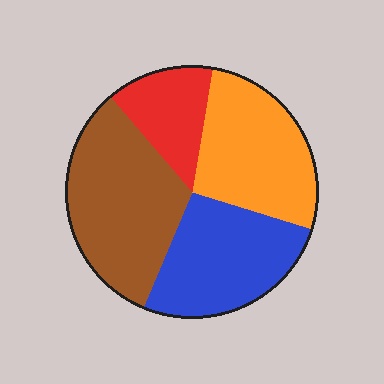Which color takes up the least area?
Red, at roughly 15%.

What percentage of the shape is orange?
Orange covers around 25% of the shape.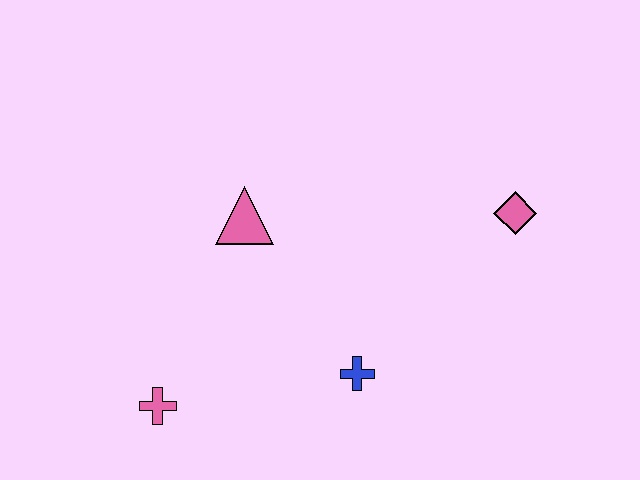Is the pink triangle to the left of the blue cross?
Yes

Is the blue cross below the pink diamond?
Yes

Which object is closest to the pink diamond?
The blue cross is closest to the pink diamond.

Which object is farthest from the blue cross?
The pink diamond is farthest from the blue cross.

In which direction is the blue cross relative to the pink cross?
The blue cross is to the right of the pink cross.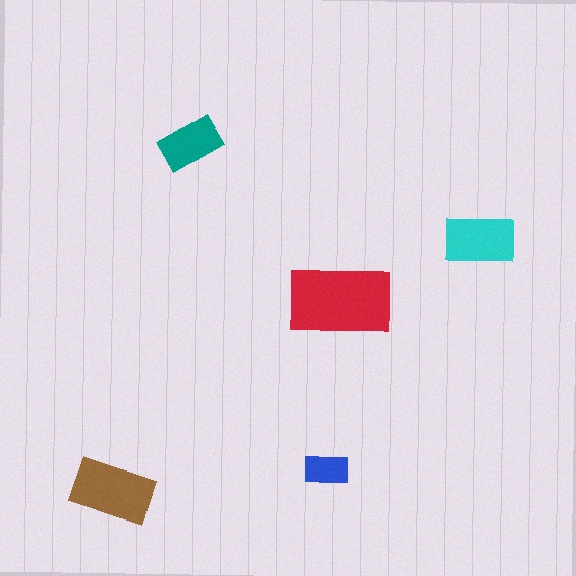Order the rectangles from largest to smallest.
the red one, the brown one, the cyan one, the teal one, the blue one.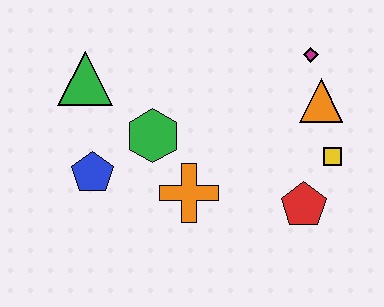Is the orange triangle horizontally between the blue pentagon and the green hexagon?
No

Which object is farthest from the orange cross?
The magenta diamond is farthest from the orange cross.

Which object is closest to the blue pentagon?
The green hexagon is closest to the blue pentagon.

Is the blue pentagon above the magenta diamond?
No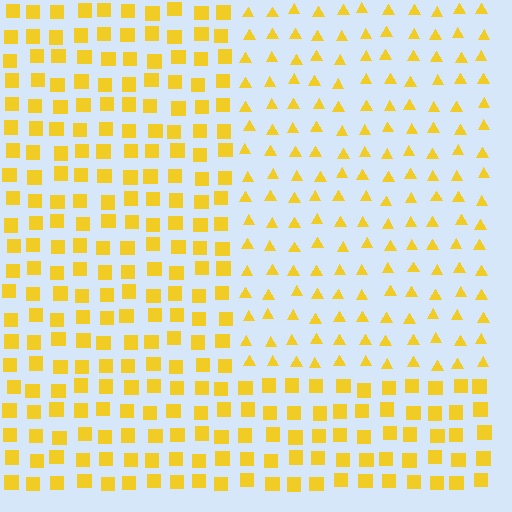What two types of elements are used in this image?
The image uses triangles inside the rectangle region and squares outside it.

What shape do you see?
I see a rectangle.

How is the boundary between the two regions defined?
The boundary is defined by a change in element shape: triangles inside vs. squares outside. All elements share the same color and spacing.